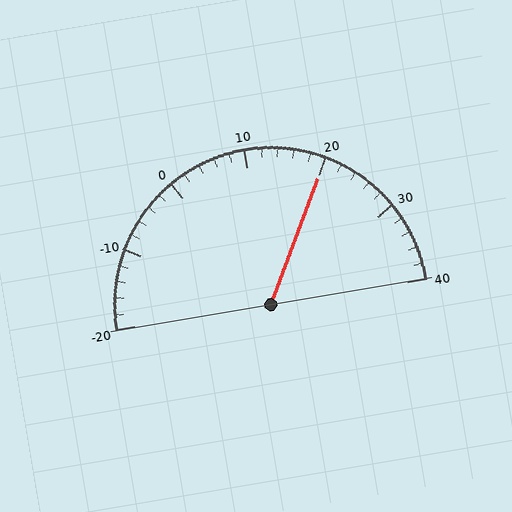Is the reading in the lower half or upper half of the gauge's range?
The reading is in the upper half of the range (-20 to 40).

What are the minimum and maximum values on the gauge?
The gauge ranges from -20 to 40.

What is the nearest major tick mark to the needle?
The nearest major tick mark is 20.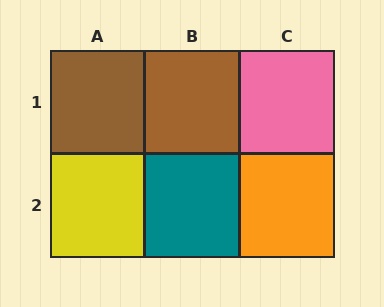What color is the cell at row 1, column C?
Pink.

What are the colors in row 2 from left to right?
Yellow, teal, orange.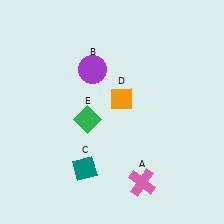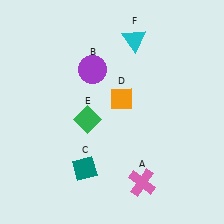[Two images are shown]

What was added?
A cyan triangle (F) was added in Image 2.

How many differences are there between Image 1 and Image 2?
There is 1 difference between the two images.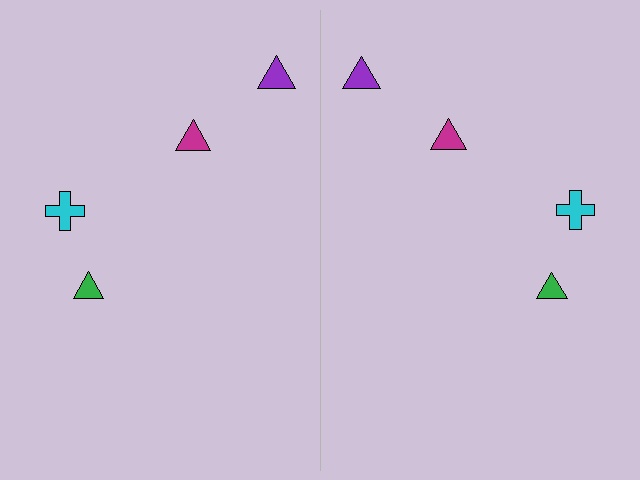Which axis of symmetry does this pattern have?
The pattern has a vertical axis of symmetry running through the center of the image.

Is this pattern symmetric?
Yes, this pattern has bilateral (reflection) symmetry.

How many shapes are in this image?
There are 8 shapes in this image.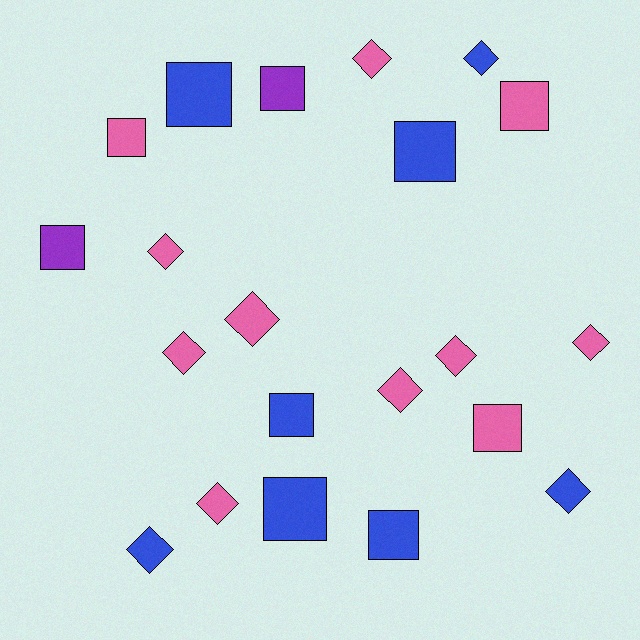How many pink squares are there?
There are 3 pink squares.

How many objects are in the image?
There are 21 objects.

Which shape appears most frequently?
Diamond, with 11 objects.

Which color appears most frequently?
Pink, with 11 objects.